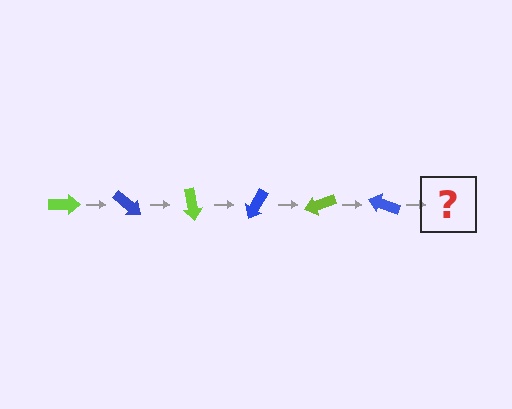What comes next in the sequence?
The next element should be a lime arrow, rotated 240 degrees from the start.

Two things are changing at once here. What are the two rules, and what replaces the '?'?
The two rules are that it rotates 40 degrees each step and the color cycles through lime and blue. The '?' should be a lime arrow, rotated 240 degrees from the start.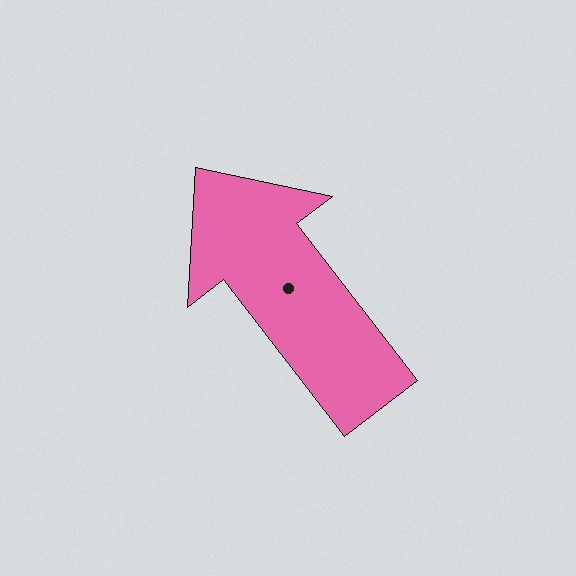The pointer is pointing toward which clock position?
Roughly 11 o'clock.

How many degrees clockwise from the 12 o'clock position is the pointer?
Approximately 322 degrees.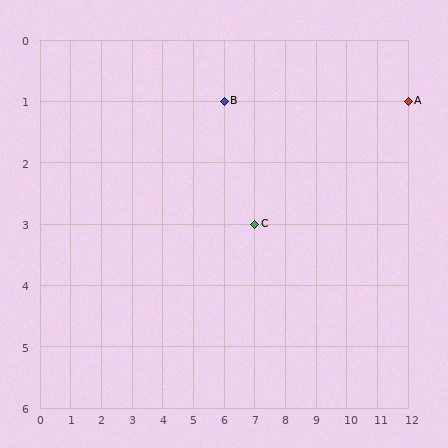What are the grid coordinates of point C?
Point C is at grid coordinates (7, 3).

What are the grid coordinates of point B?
Point B is at grid coordinates (6, 1).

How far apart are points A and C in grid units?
Points A and C are 5 columns and 2 rows apart (about 5.4 grid units diagonally).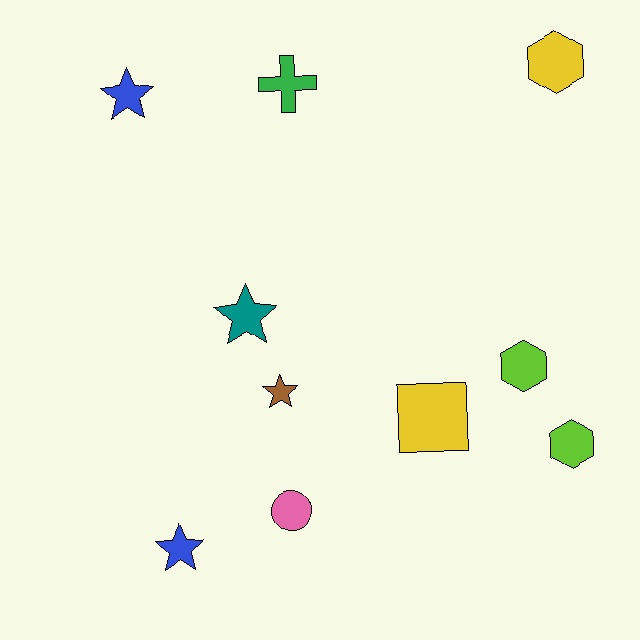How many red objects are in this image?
There are no red objects.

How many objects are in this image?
There are 10 objects.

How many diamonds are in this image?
There are no diamonds.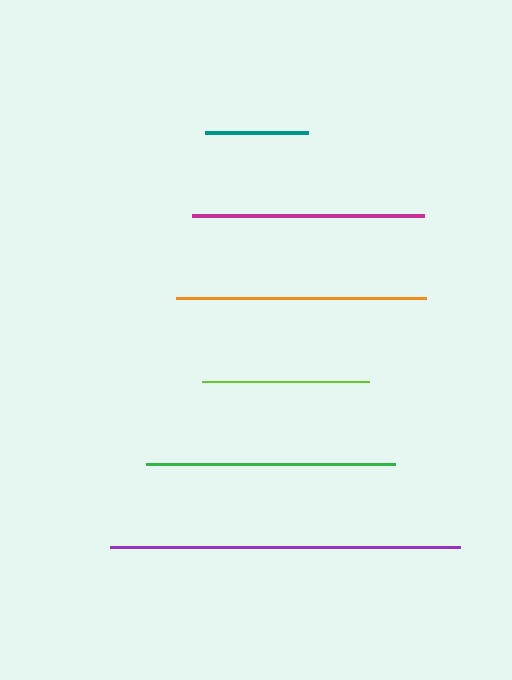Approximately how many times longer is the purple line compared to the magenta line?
The purple line is approximately 1.5 times the length of the magenta line.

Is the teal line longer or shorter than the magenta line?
The magenta line is longer than the teal line.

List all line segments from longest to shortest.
From longest to shortest: purple, orange, green, magenta, lime, teal.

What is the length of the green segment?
The green segment is approximately 249 pixels long.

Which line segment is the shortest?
The teal line is the shortest at approximately 103 pixels.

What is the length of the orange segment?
The orange segment is approximately 250 pixels long.